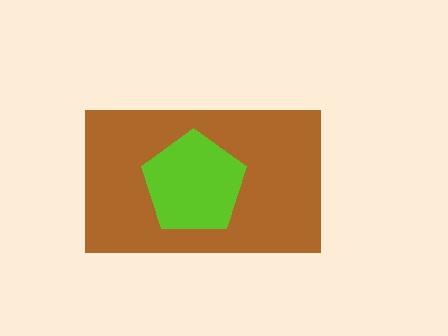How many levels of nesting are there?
2.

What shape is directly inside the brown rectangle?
The lime pentagon.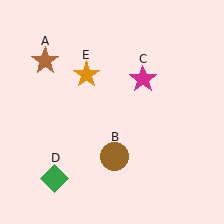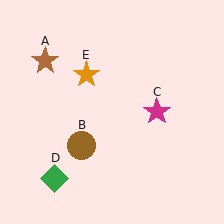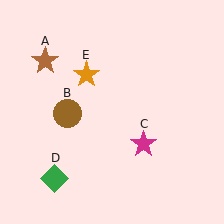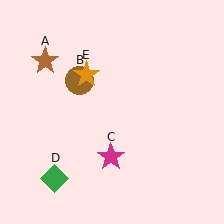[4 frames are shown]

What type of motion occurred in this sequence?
The brown circle (object B), magenta star (object C) rotated clockwise around the center of the scene.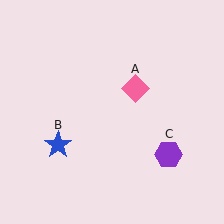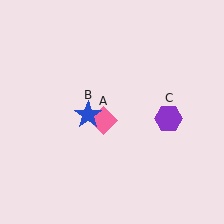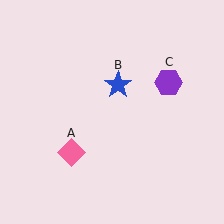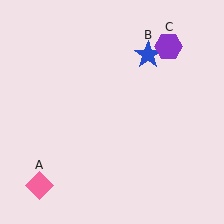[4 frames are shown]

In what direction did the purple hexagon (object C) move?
The purple hexagon (object C) moved up.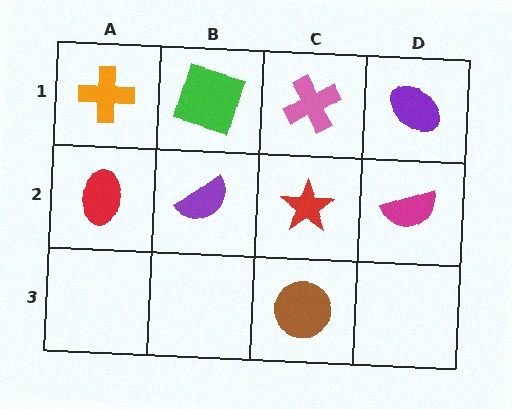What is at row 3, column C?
A brown circle.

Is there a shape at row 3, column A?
No, that cell is empty.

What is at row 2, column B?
A purple semicircle.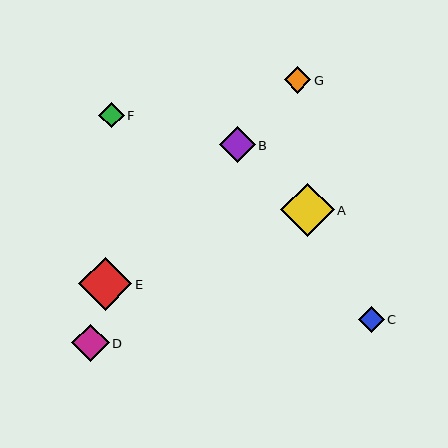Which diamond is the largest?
Diamond A is the largest with a size of approximately 54 pixels.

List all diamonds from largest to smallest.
From largest to smallest: A, E, D, B, G, C, F.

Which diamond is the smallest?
Diamond F is the smallest with a size of approximately 25 pixels.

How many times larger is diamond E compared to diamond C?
Diamond E is approximately 2.1 times the size of diamond C.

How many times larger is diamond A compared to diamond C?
Diamond A is approximately 2.1 times the size of diamond C.